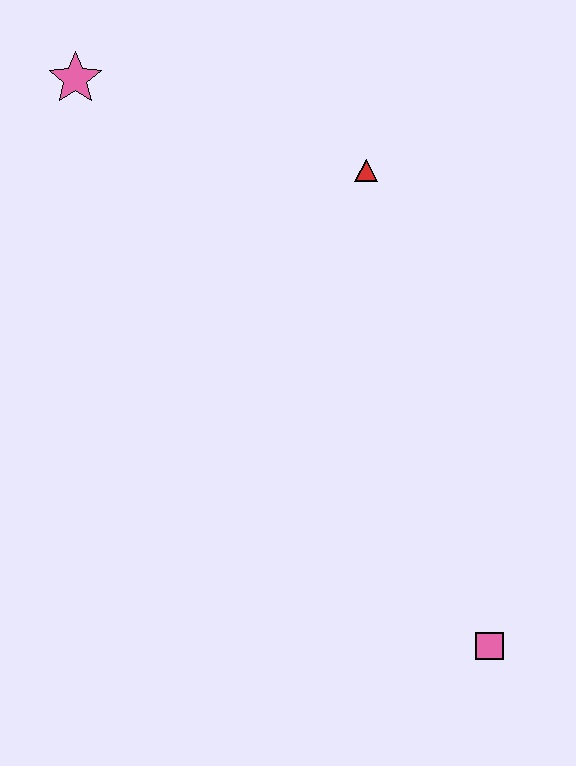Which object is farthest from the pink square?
The pink star is farthest from the pink square.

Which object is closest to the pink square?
The red triangle is closest to the pink square.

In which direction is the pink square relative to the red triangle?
The pink square is below the red triangle.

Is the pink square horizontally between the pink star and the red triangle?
No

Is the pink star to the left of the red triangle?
Yes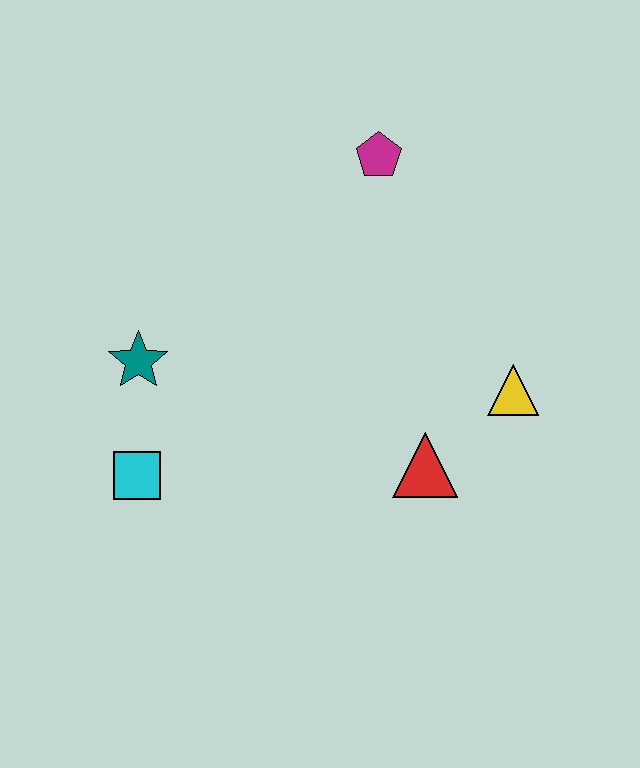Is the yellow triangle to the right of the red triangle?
Yes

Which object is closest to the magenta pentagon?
The yellow triangle is closest to the magenta pentagon.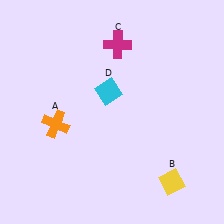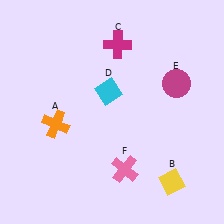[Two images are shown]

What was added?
A magenta circle (E), a pink cross (F) were added in Image 2.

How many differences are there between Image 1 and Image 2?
There are 2 differences between the two images.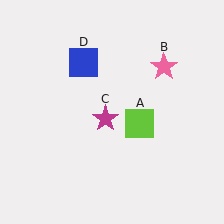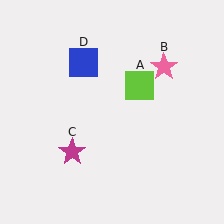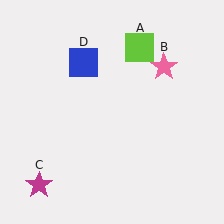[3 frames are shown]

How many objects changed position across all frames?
2 objects changed position: lime square (object A), magenta star (object C).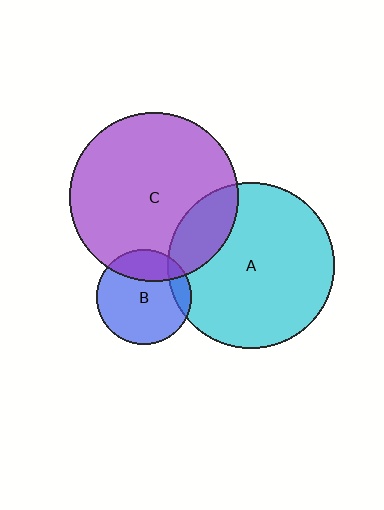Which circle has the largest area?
Circle C (purple).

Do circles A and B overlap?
Yes.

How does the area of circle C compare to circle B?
Approximately 3.2 times.